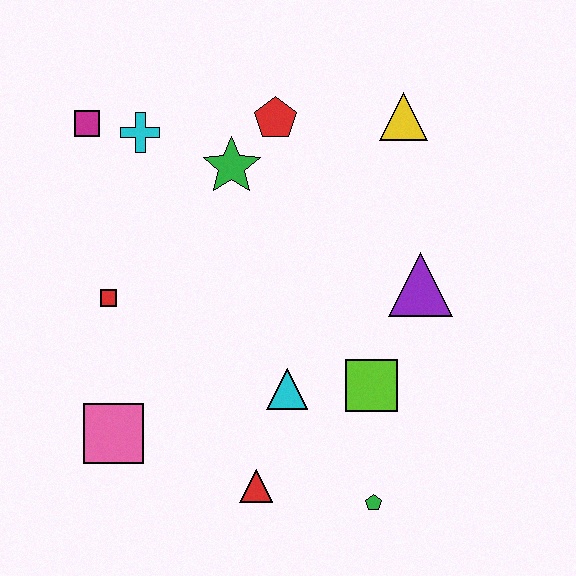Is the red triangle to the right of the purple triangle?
No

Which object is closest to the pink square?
The red square is closest to the pink square.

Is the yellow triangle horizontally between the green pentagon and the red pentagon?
No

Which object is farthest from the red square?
The yellow triangle is farthest from the red square.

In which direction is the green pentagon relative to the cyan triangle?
The green pentagon is below the cyan triangle.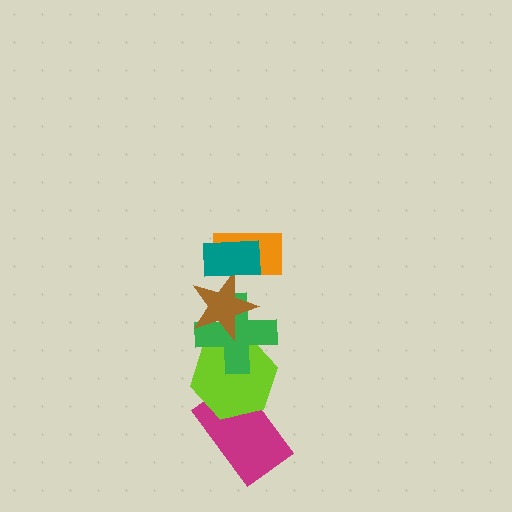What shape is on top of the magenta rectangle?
The lime hexagon is on top of the magenta rectangle.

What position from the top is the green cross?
The green cross is 4th from the top.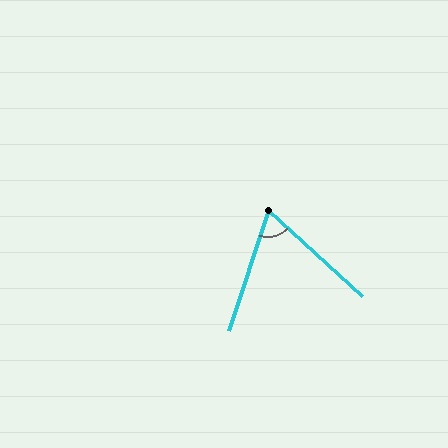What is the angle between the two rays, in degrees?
Approximately 66 degrees.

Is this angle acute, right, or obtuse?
It is acute.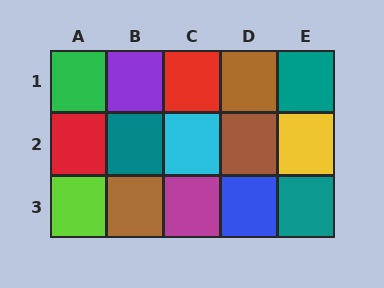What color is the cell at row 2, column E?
Yellow.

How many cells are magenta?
1 cell is magenta.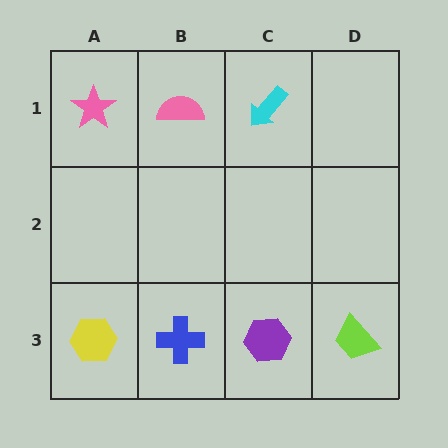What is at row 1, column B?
A pink semicircle.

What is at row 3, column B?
A blue cross.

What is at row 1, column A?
A pink star.